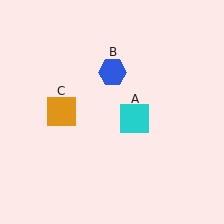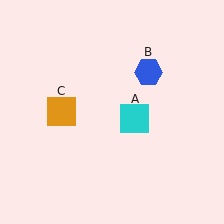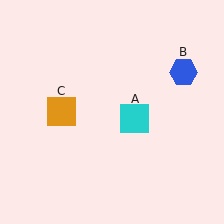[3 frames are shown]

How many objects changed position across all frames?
1 object changed position: blue hexagon (object B).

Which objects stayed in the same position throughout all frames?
Cyan square (object A) and orange square (object C) remained stationary.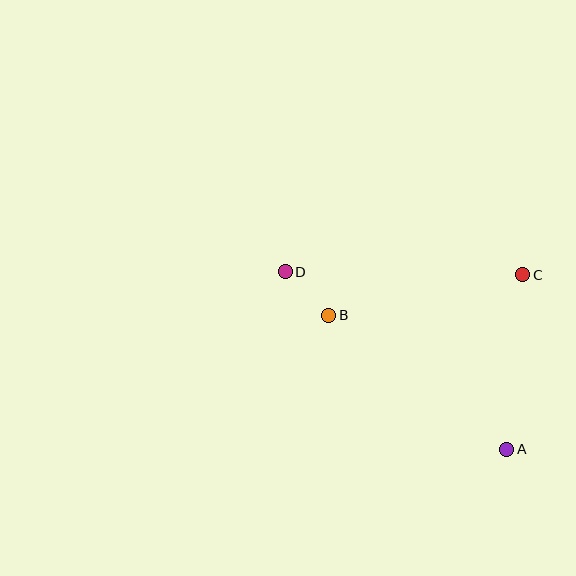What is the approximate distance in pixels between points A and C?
The distance between A and C is approximately 175 pixels.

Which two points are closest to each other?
Points B and D are closest to each other.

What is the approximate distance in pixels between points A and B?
The distance between A and B is approximately 223 pixels.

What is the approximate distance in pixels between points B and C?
The distance between B and C is approximately 198 pixels.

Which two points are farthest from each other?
Points A and D are farthest from each other.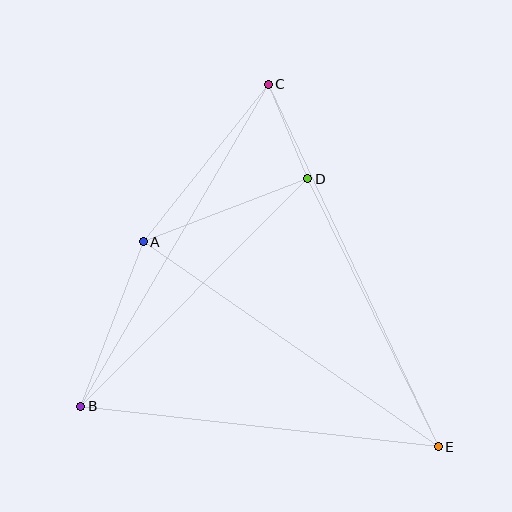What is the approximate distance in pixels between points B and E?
The distance between B and E is approximately 360 pixels.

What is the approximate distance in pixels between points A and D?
The distance between A and D is approximately 176 pixels.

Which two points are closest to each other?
Points C and D are closest to each other.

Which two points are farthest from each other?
Points C and E are farthest from each other.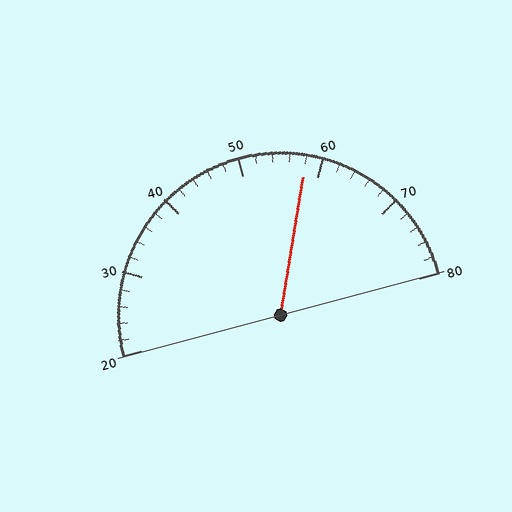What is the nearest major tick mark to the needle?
The nearest major tick mark is 60.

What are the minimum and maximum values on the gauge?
The gauge ranges from 20 to 80.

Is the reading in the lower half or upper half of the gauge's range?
The reading is in the upper half of the range (20 to 80).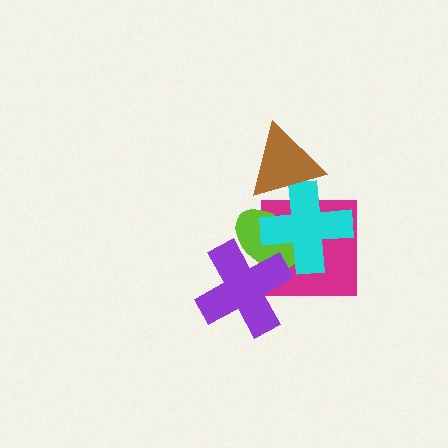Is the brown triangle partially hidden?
No, no other shape covers it.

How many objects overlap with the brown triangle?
1 object overlaps with the brown triangle.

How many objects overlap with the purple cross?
2 objects overlap with the purple cross.